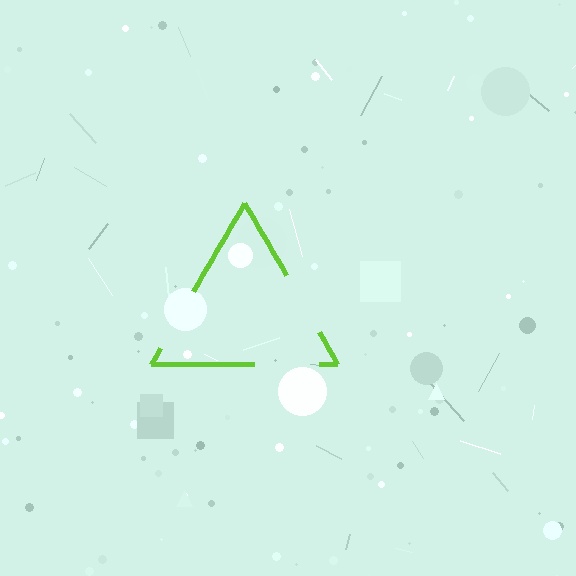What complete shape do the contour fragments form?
The contour fragments form a triangle.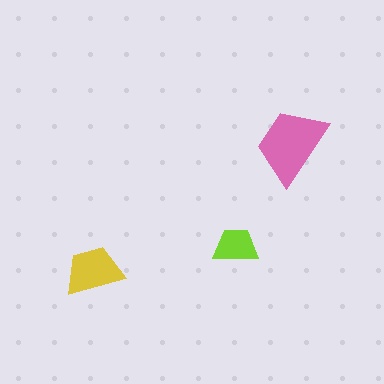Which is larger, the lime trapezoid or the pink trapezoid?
The pink one.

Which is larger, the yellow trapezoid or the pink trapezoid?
The pink one.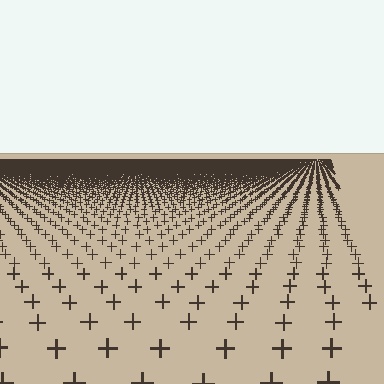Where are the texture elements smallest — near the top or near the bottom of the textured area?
Near the top.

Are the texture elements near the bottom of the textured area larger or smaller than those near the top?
Larger. Near the bottom, elements are closer to the viewer and appear at a bigger on-screen size.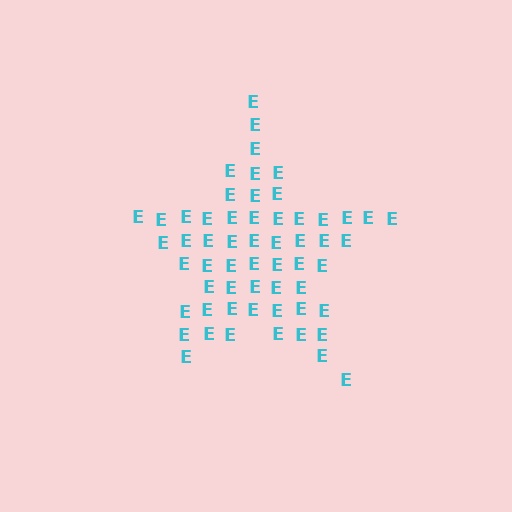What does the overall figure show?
The overall figure shows a star.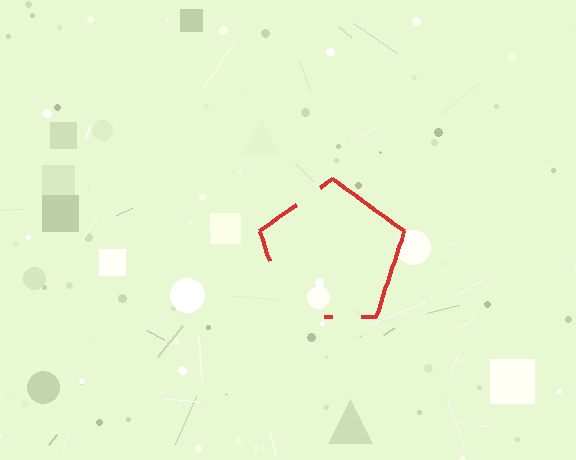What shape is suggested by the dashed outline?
The dashed outline suggests a pentagon.